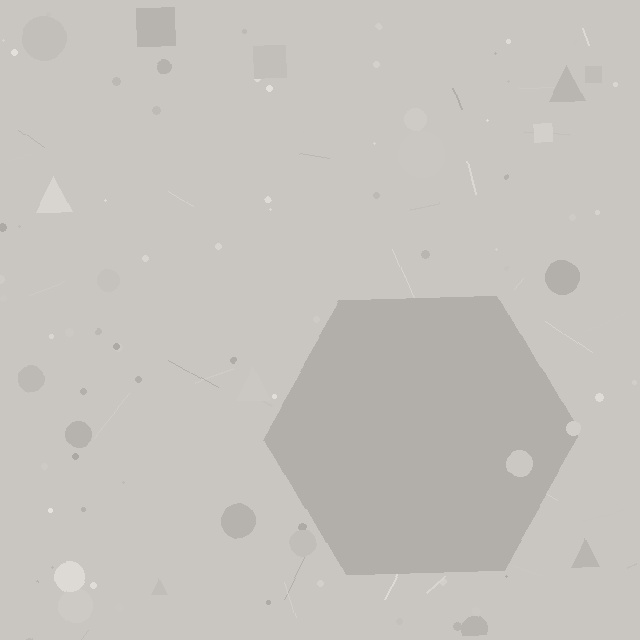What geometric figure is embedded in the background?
A hexagon is embedded in the background.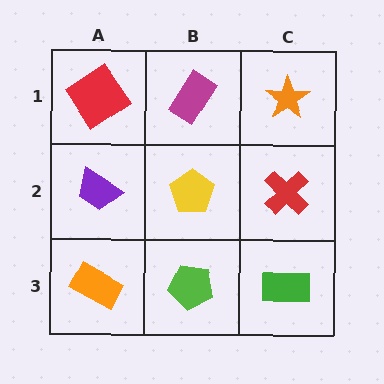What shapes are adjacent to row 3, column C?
A red cross (row 2, column C), a lime pentagon (row 3, column B).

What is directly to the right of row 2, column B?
A red cross.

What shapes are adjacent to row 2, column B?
A magenta rectangle (row 1, column B), a lime pentagon (row 3, column B), a purple trapezoid (row 2, column A), a red cross (row 2, column C).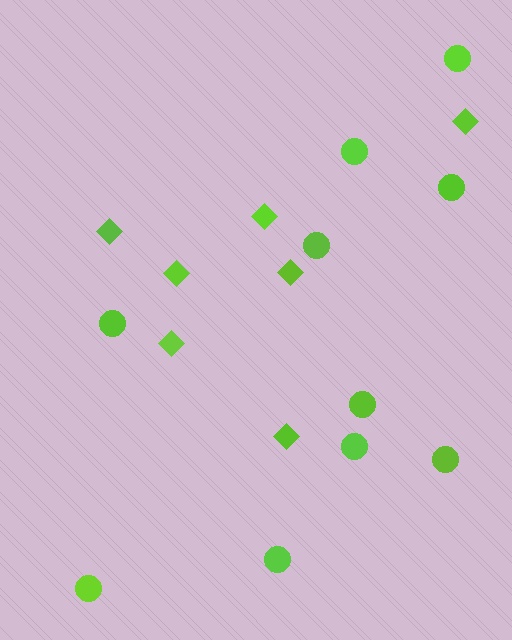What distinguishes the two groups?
There are 2 groups: one group of circles (10) and one group of diamonds (7).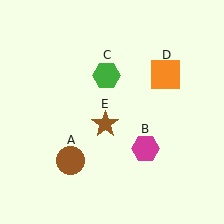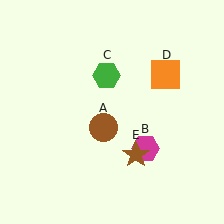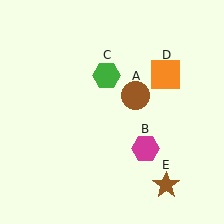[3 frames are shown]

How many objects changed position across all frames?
2 objects changed position: brown circle (object A), brown star (object E).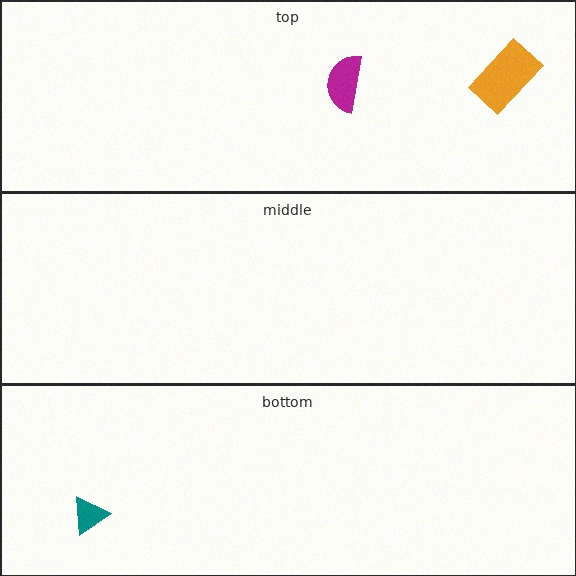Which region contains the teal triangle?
The bottom region.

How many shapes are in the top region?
2.